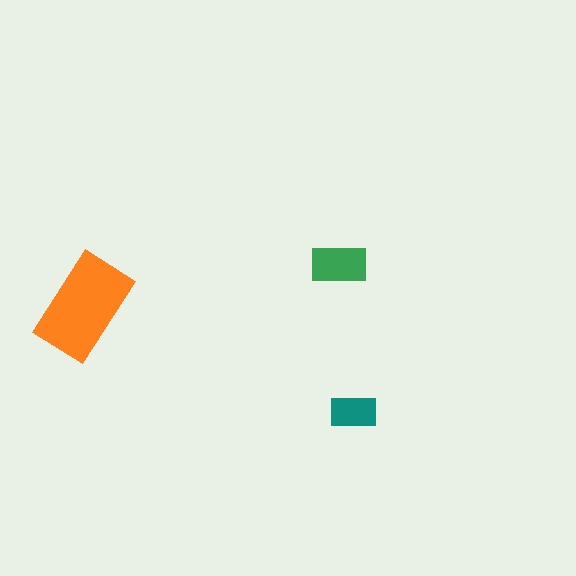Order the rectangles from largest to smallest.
the orange one, the green one, the teal one.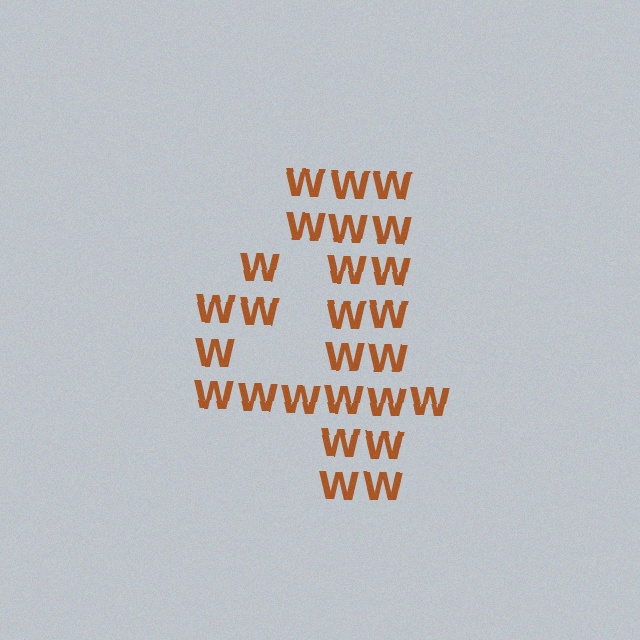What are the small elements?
The small elements are letter W's.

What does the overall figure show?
The overall figure shows the digit 4.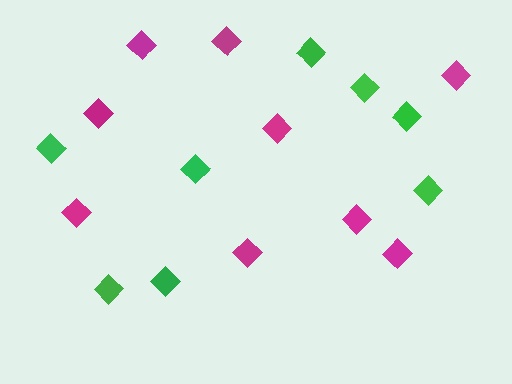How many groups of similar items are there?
There are 2 groups: one group of magenta diamonds (9) and one group of green diamonds (8).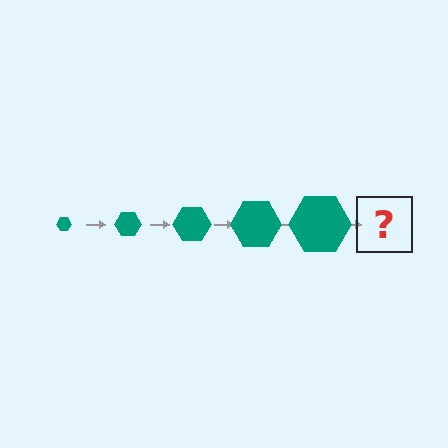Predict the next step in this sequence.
The next step is a teal hexagon, larger than the previous one.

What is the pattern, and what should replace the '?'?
The pattern is that the hexagon gets progressively larger each step. The '?' should be a teal hexagon, larger than the previous one.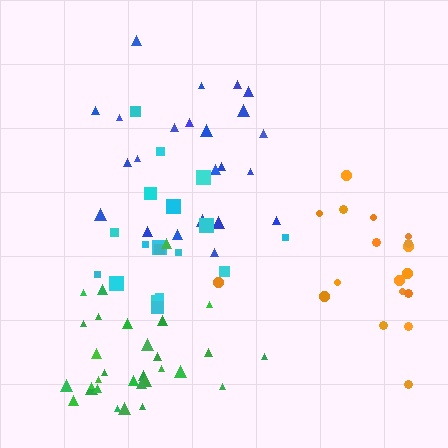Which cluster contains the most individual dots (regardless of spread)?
Green (30).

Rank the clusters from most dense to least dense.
green, cyan, orange, blue.